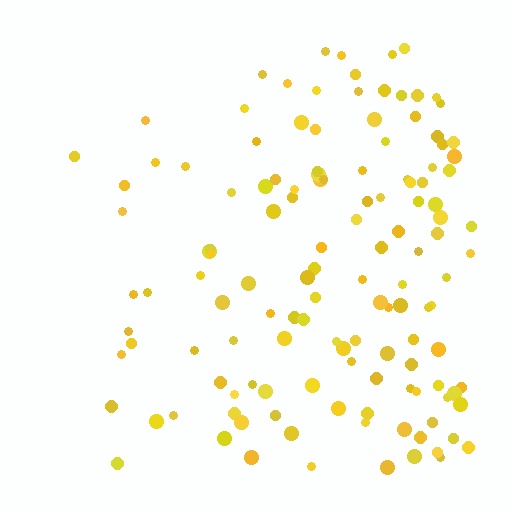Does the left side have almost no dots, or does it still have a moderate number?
Still a moderate number, just noticeably fewer than the right.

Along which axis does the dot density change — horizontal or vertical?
Horizontal.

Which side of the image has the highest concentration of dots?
The right.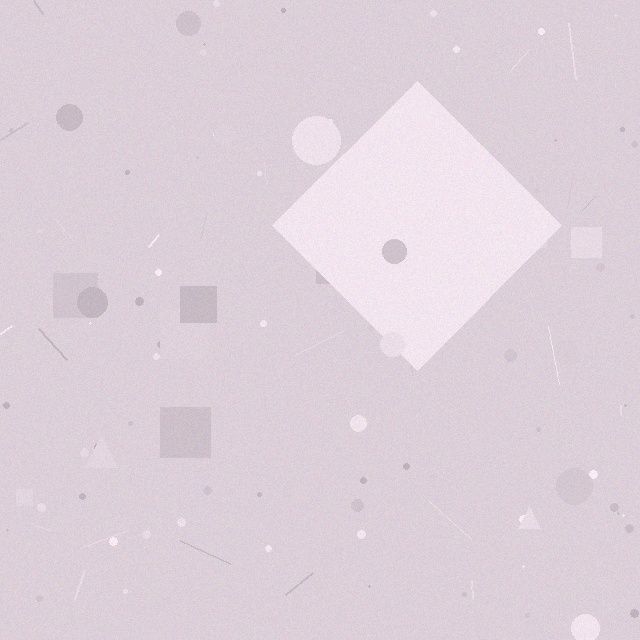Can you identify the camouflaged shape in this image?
The camouflaged shape is a diamond.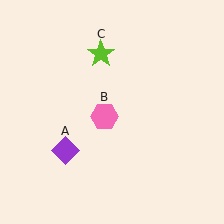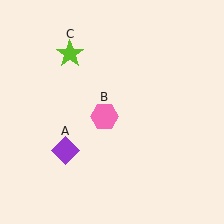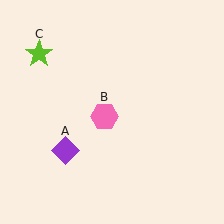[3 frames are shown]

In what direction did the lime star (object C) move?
The lime star (object C) moved left.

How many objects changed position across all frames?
1 object changed position: lime star (object C).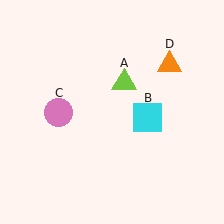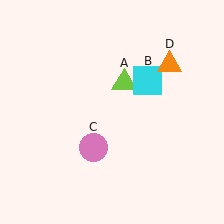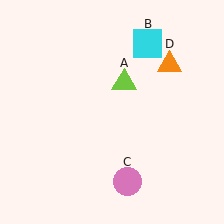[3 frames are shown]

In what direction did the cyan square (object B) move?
The cyan square (object B) moved up.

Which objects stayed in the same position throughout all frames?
Lime triangle (object A) and orange triangle (object D) remained stationary.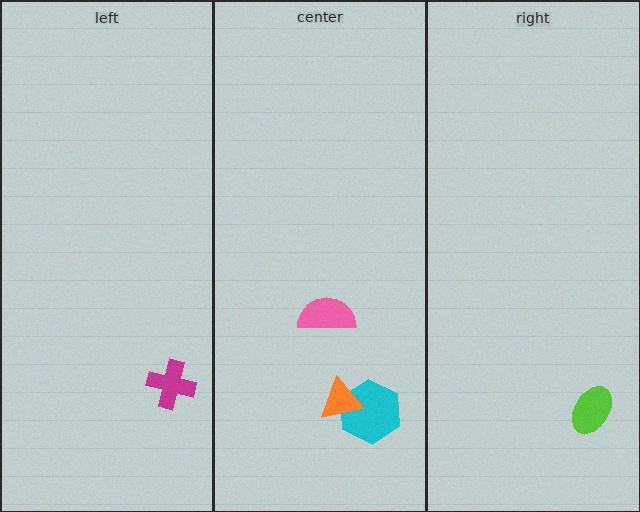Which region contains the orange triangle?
The center region.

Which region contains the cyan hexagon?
The center region.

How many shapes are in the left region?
1.